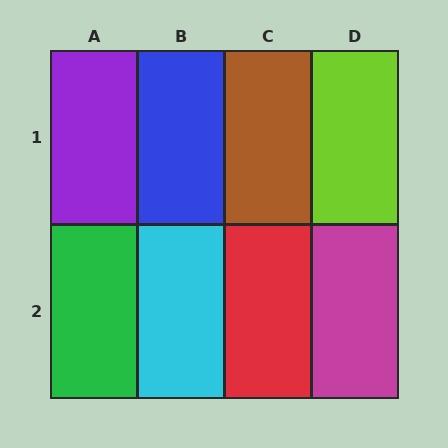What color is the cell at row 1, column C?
Brown.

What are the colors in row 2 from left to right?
Green, cyan, red, magenta.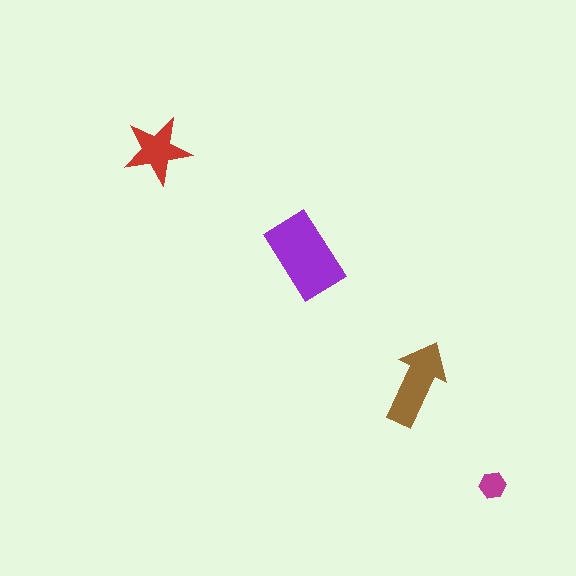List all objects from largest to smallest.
The purple rectangle, the brown arrow, the red star, the magenta hexagon.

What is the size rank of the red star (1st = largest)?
3rd.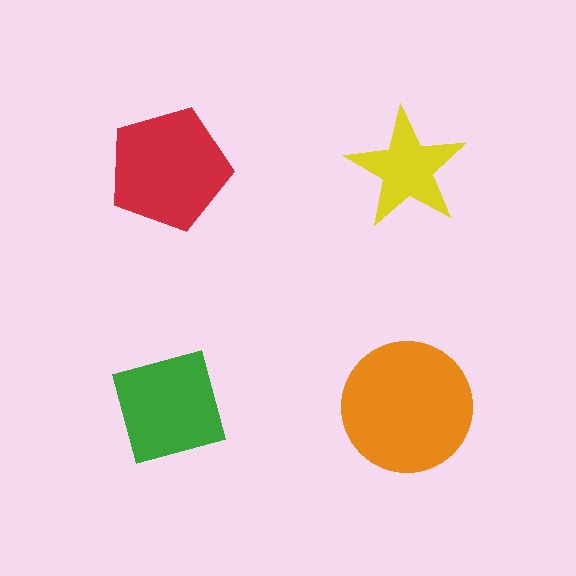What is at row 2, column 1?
A green diamond.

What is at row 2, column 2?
An orange circle.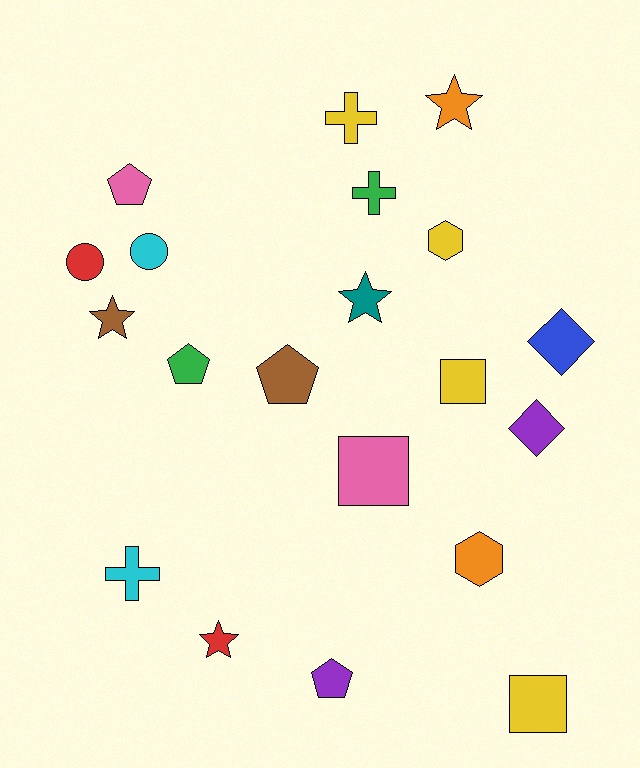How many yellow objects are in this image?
There are 4 yellow objects.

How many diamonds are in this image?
There are 2 diamonds.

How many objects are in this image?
There are 20 objects.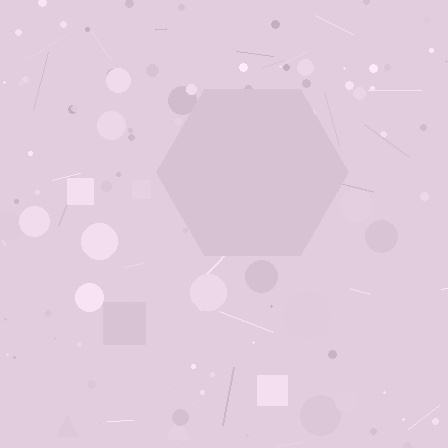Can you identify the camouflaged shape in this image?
The camouflaged shape is a hexagon.